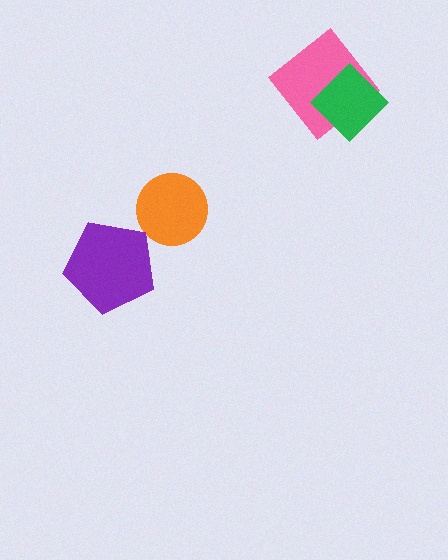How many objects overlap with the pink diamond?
1 object overlaps with the pink diamond.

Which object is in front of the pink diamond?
The green diamond is in front of the pink diamond.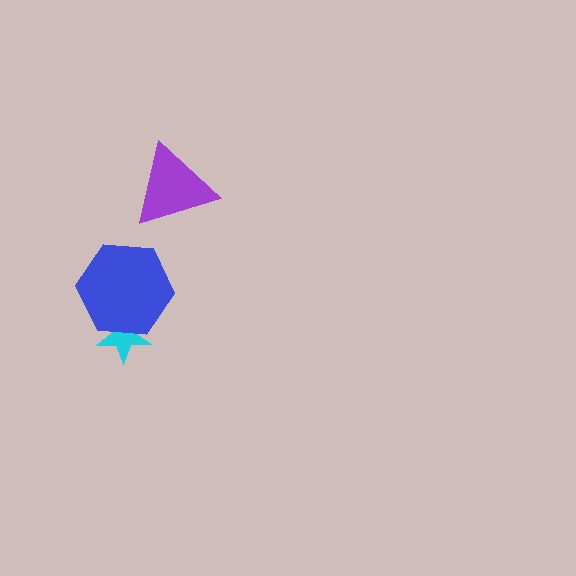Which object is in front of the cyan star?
The blue hexagon is in front of the cyan star.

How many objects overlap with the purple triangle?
0 objects overlap with the purple triangle.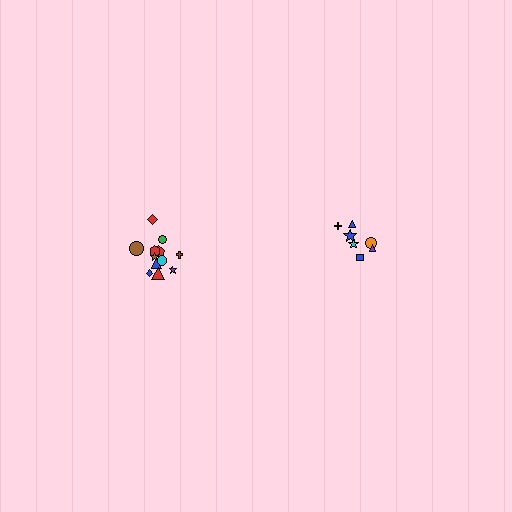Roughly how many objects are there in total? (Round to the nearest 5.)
Roughly 20 objects in total.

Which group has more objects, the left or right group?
The left group.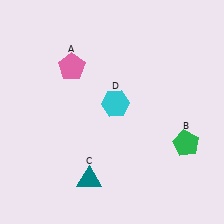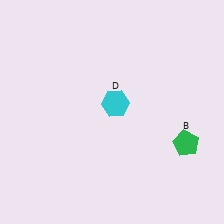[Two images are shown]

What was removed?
The pink pentagon (A), the teal triangle (C) were removed in Image 2.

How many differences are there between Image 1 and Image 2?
There are 2 differences between the two images.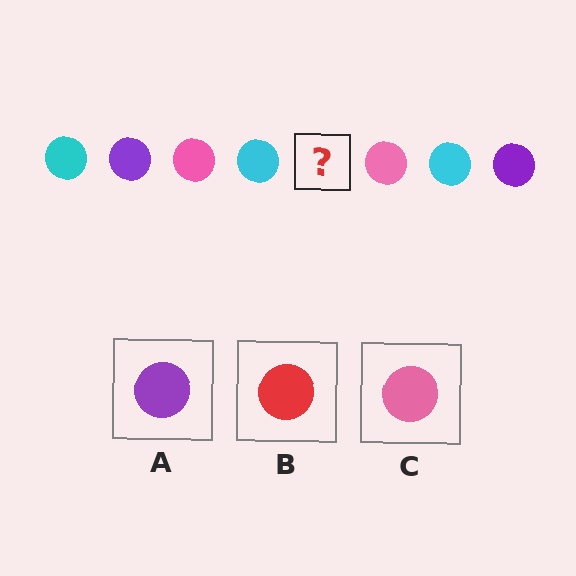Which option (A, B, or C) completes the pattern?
A.